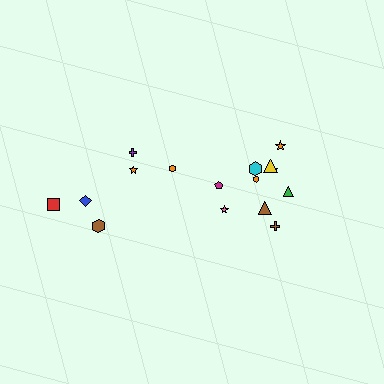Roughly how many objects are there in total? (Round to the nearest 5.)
Roughly 15 objects in total.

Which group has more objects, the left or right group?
The right group.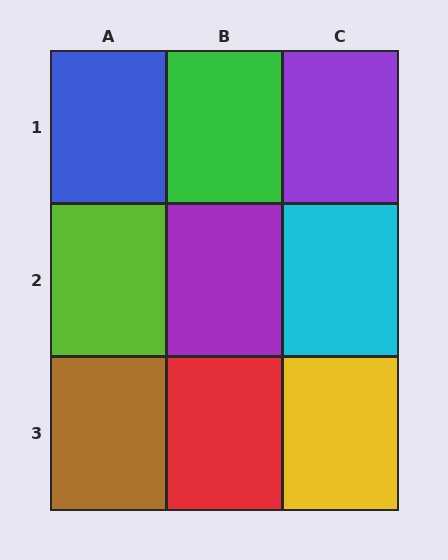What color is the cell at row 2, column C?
Cyan.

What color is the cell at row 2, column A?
Lime.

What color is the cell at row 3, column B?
Red.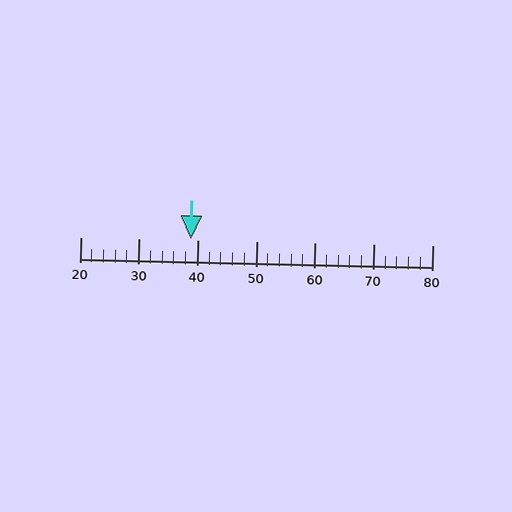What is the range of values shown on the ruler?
The ruler shows values from 20 to 80.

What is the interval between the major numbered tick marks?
The major tick marks are spaced 10 units apart.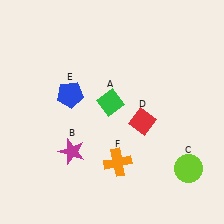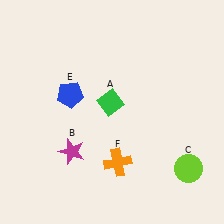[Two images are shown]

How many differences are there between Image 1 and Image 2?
There is 1 difference between the two images.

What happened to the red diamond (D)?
The red diamond (D) was removed in Image 2. It was in the bottom-right area of Image 1.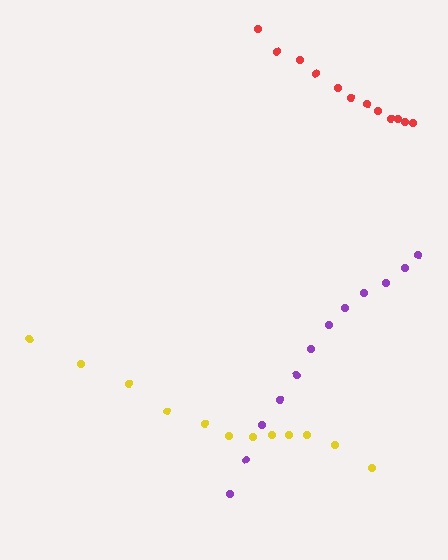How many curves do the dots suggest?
There are 3 distinct paths.